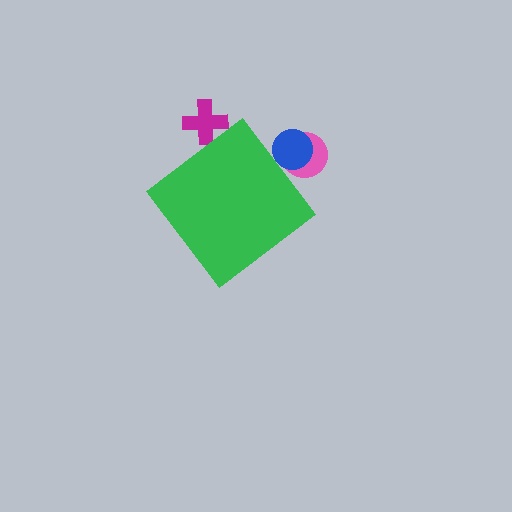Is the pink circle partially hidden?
Yes, the pink circle is partially hidden behind the green diamond.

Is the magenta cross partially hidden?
Yes, the magenta cross is partially hidden behind the green diamond.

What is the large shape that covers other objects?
A green diamond.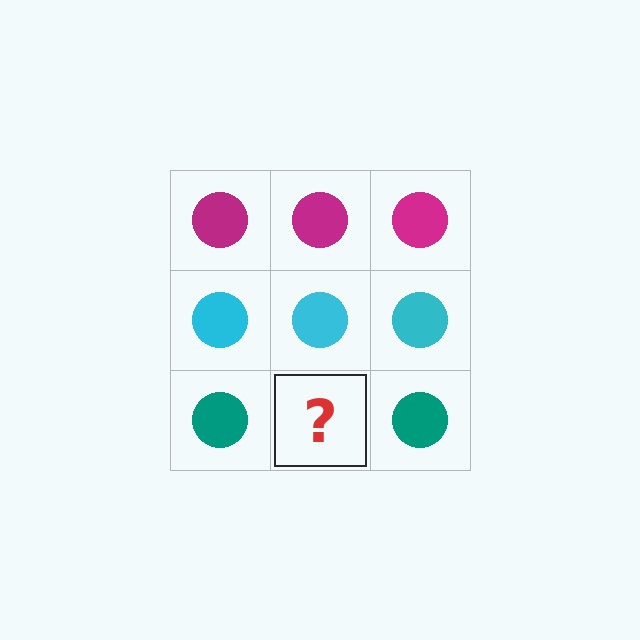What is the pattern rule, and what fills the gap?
The rule is that each row has a consistent color. The gap should be filled with a teal circle.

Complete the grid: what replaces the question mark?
The question mark should be replaced with a teal circle.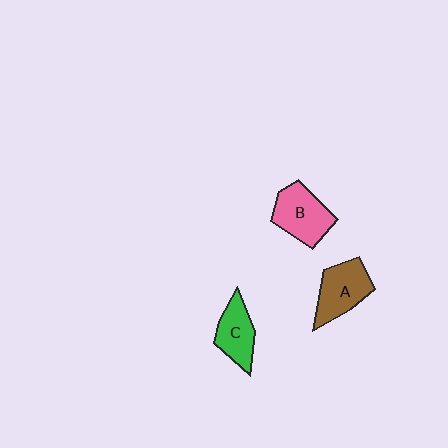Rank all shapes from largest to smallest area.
From largest to smallest: B (pink), A (brown), C (green).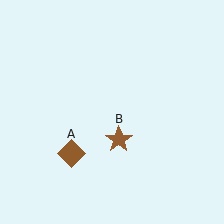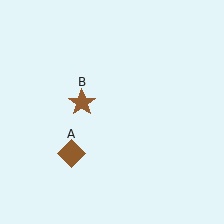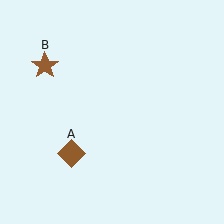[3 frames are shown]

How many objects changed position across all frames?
1 object changed position: brown star (object B).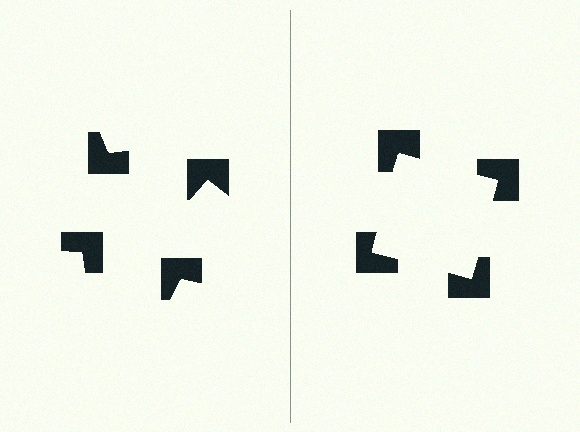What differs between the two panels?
The notched squares are positioned identically on both sides; only the wedge orientations differ. On the right they align to a square; on the left they are misaligned.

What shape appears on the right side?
An illusory square.